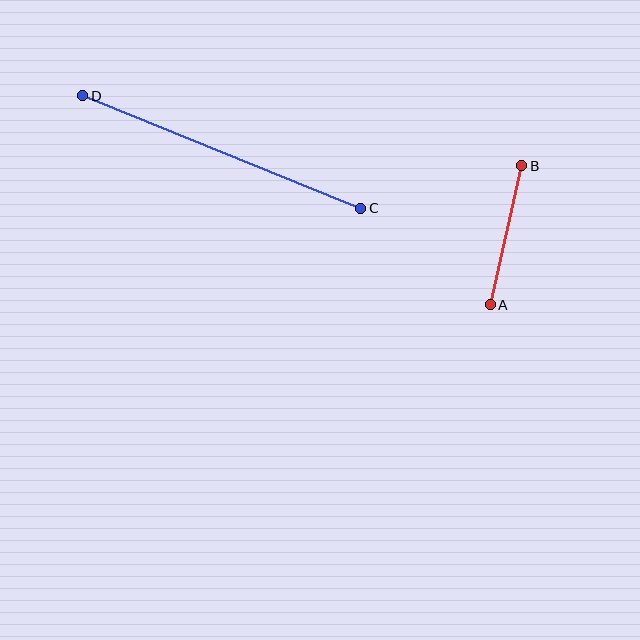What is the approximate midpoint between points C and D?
The midpoint is at approximately (222, 152) pixels.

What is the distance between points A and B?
The distance is approximately 142 pixels.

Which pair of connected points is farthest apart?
Points C and D are farthest apart.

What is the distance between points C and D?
The distance is approximately 300 pixels.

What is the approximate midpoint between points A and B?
The midpoint is at approximately (506, 235) pixels.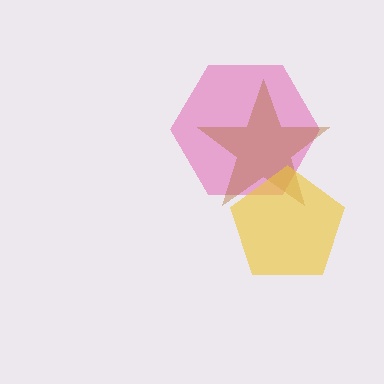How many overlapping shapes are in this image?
There are 3 overlapping shapes in the image.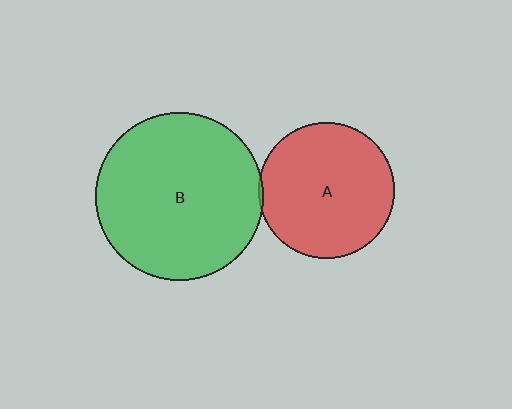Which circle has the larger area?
Circle B (green).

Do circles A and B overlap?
Yes.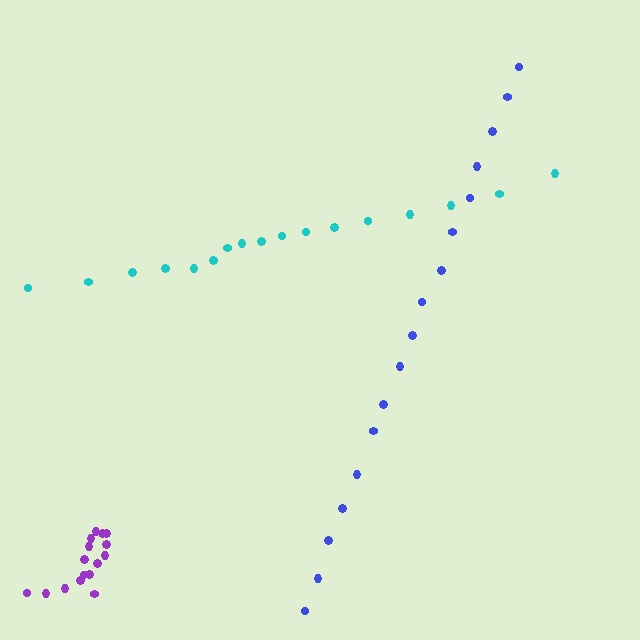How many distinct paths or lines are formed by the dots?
There are 3 distinct paths.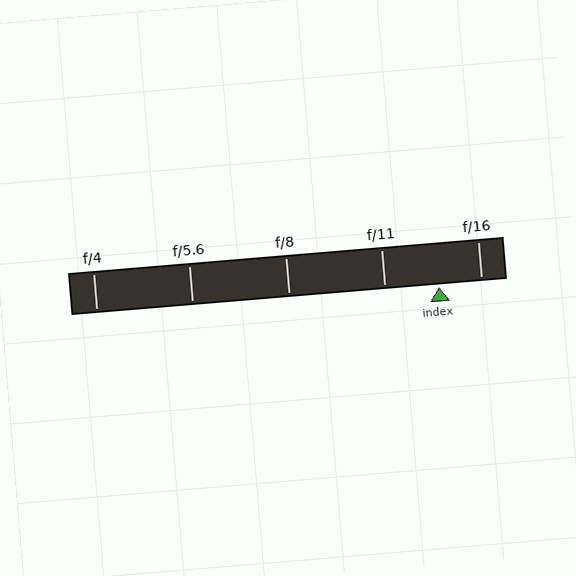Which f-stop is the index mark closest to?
The index mark is closest to f/16.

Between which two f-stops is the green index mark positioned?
The index mark is between f/11 and f/16.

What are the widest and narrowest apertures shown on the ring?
The widest aperture shown is f/4 and the narrowest is f/16.